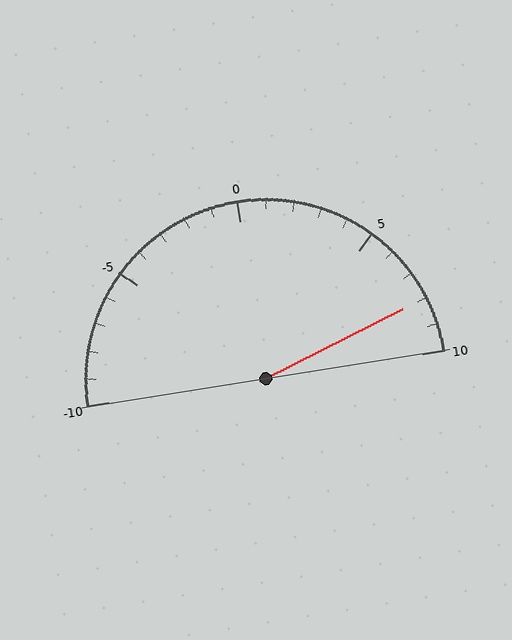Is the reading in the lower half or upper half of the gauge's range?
The reading is in the upper half of the range (-10 to 10).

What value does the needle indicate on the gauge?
The needle indicates approximately 8.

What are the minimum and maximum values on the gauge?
The gauge ranges from -10 to 10.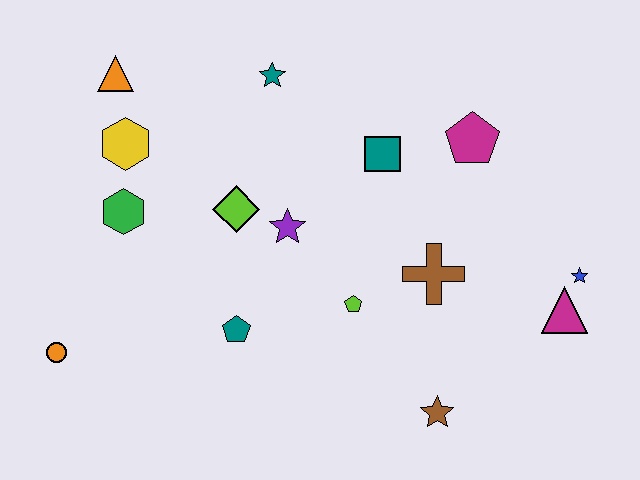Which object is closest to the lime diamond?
The purple star is closest to the lime diamond.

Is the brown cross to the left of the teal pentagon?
No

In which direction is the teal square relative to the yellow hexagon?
The teal square is to the right of the yellow hexagon.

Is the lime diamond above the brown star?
Yes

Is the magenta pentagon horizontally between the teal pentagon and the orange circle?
No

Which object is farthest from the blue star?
The orange circle is farthest from the blue star.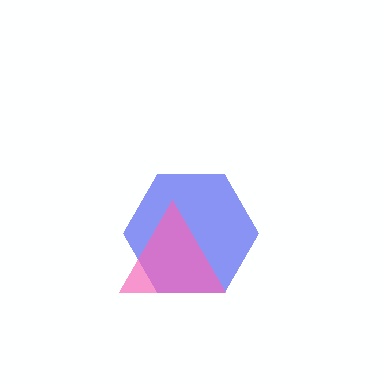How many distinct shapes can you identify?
There are 2 distinct shapes: a blue hexagon, a pink triangle.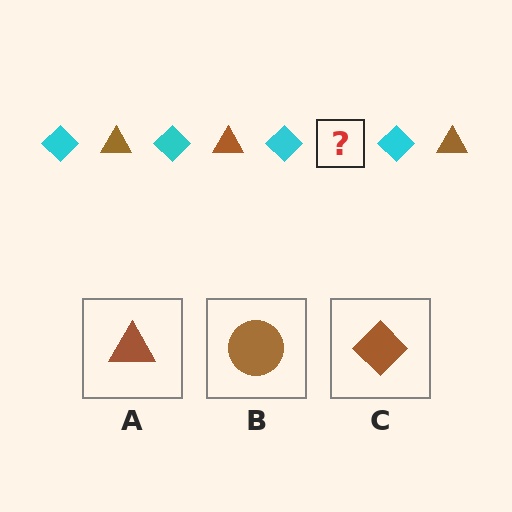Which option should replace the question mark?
Option A.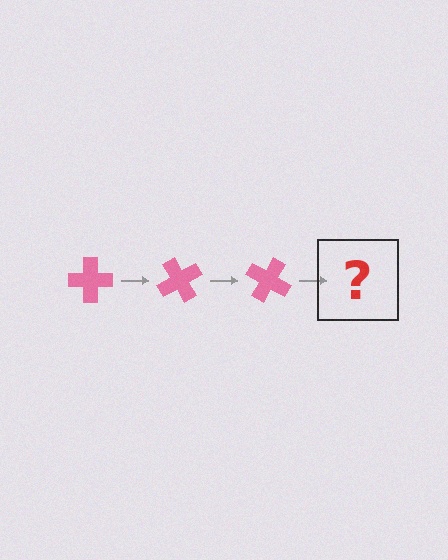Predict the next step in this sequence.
The next step is a pink cross rotated 180 degrees.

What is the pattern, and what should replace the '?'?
The pattern is that the cross rotates 60 degrees each step. The '?' should be a pink cross rotated 180 degrees.